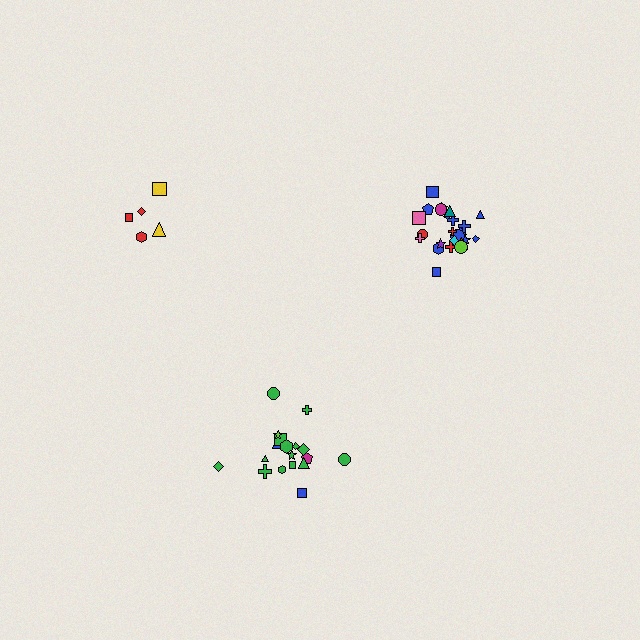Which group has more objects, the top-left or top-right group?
The top-right group.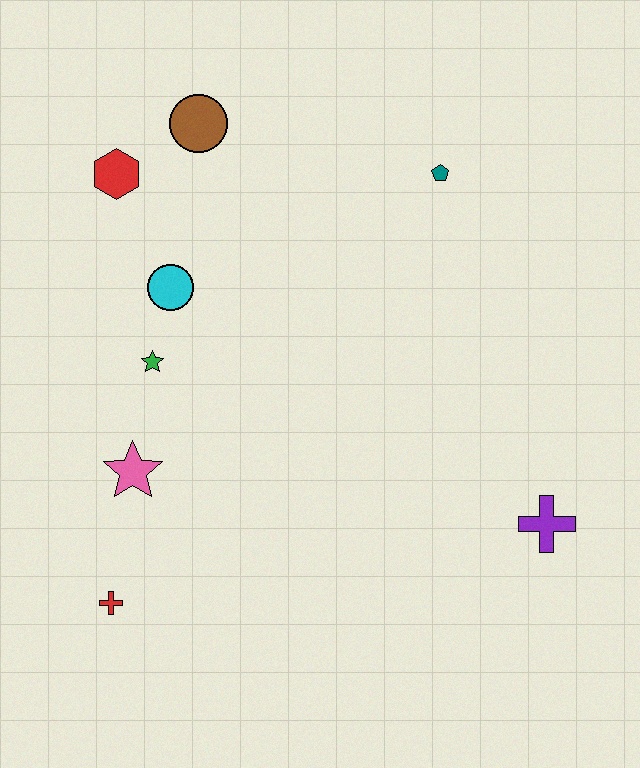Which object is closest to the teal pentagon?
The brown circle is closest to the teal pentagon.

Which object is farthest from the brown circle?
The purple cross is farthest from the brown circle.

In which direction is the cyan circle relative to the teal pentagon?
The cyan circle is to the left of the teal pentagon.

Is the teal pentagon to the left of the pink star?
No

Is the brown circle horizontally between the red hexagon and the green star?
No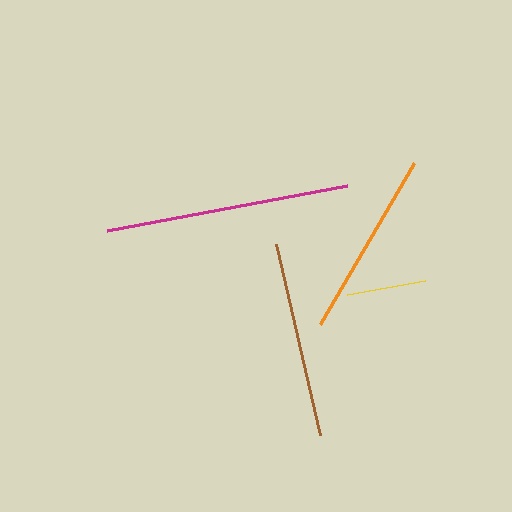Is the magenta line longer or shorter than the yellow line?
The magenta line is longer than the yellow line.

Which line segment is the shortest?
The yellow line is the shortest at approximately 79 pixels.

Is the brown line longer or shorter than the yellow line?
The brown line is longer than the yellow line.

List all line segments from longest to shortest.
From longest to shortest: magenta, brown, orange, yellow.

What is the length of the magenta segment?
The magenta segment is approximately 244 pixels long.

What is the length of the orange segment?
The orange segment is approximately 187 pixels long.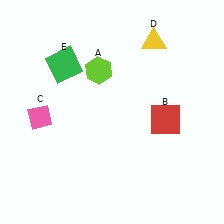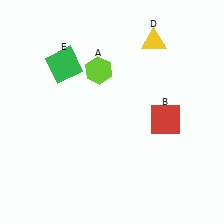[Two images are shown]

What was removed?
The pink diamond (C) was removed in Image 2.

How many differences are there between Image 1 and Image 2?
There is 1 difference between the two images.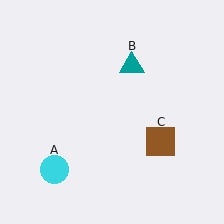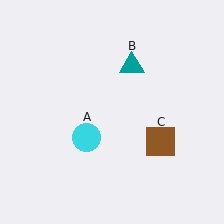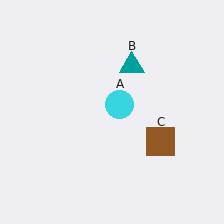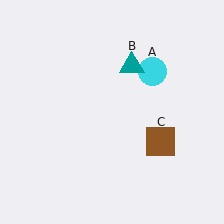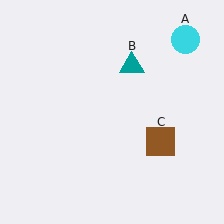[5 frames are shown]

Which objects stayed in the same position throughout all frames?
Teal triangle (object B) and brown square (object C) remained stationary.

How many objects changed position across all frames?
1 object changed position: cyan circle (object A).